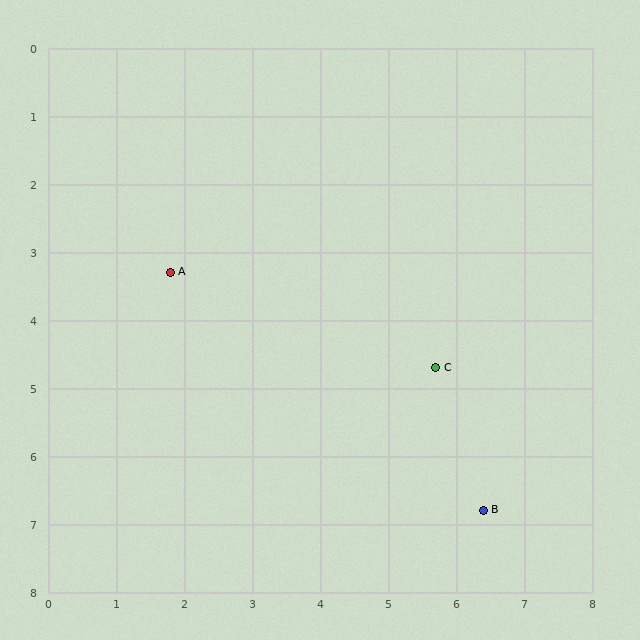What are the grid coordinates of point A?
Point A is at approximately (1.8, 3.3).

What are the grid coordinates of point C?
Point C is at approximately (5.7, 4.7).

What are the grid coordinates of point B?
Point B is at approximately (6.4, 6.8).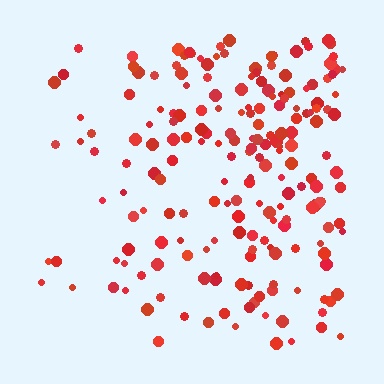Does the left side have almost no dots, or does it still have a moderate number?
Still a moderate number, just noticeably fewer than the right.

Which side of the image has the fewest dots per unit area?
The left.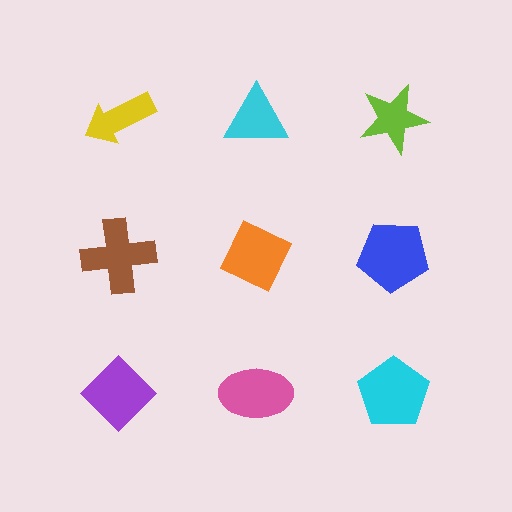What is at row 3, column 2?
A pink ellipse.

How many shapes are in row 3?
3 shapes.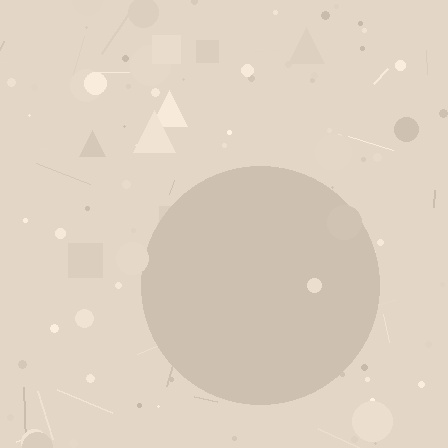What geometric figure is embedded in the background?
A circle is embedded in the background.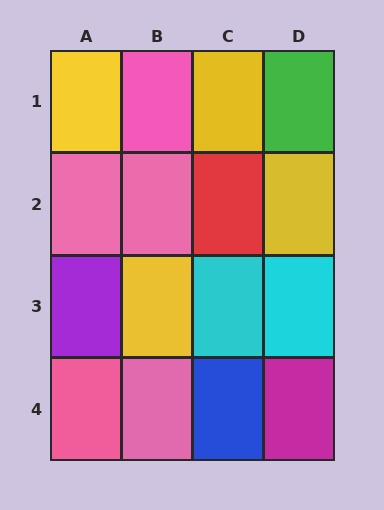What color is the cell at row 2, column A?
Pink.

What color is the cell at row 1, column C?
Yellow.